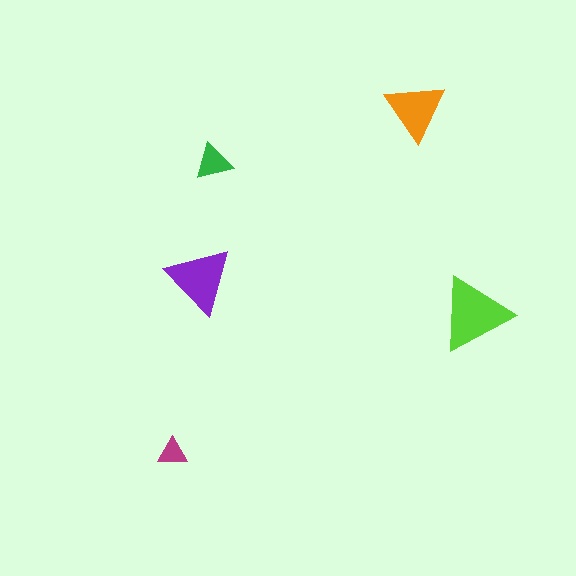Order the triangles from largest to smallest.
the lime one, the purple one, the orange one, the green one, the magenta one.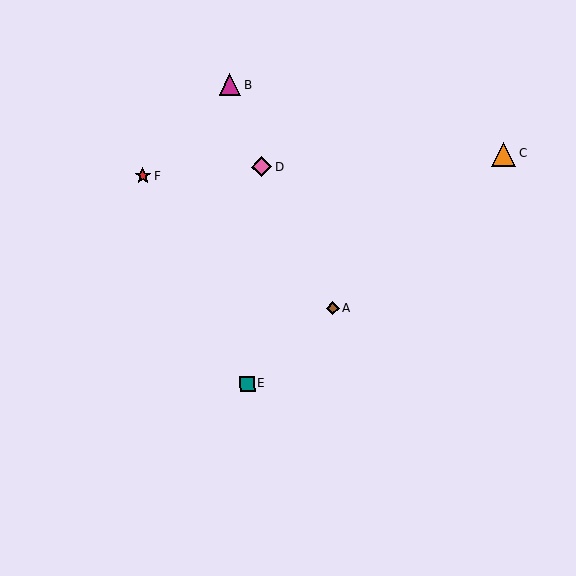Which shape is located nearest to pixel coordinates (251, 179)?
The pink diamond (labeled D) at (262, 167) is nearest to that location.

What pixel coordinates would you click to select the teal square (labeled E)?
Click at (247, 383) to select the teal square E.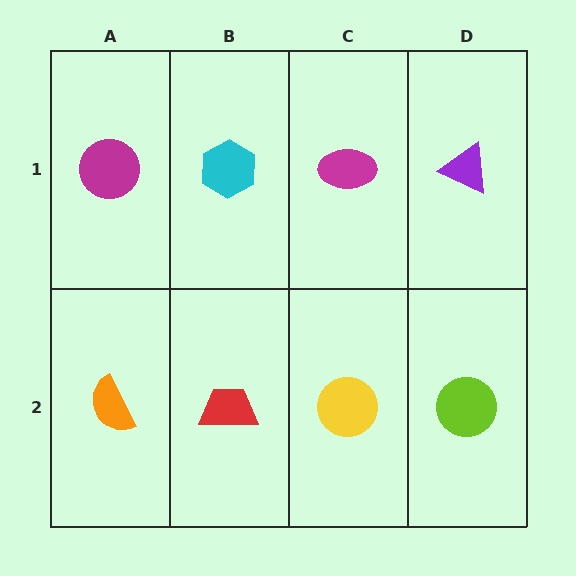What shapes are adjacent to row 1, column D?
A lime circle (row 2, column D), a magenta ellipse (row 1, column C).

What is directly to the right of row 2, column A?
A red trapezoid.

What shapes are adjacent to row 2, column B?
A cyan hexagon (row 1, column B), an orange semicircle (row 2, column A), a yellow circle (row 2, column C).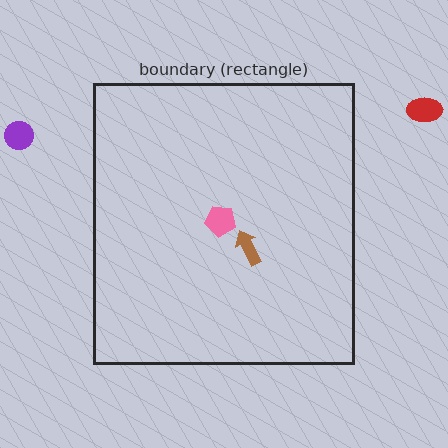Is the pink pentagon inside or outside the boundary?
Inside.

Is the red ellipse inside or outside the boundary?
Outside.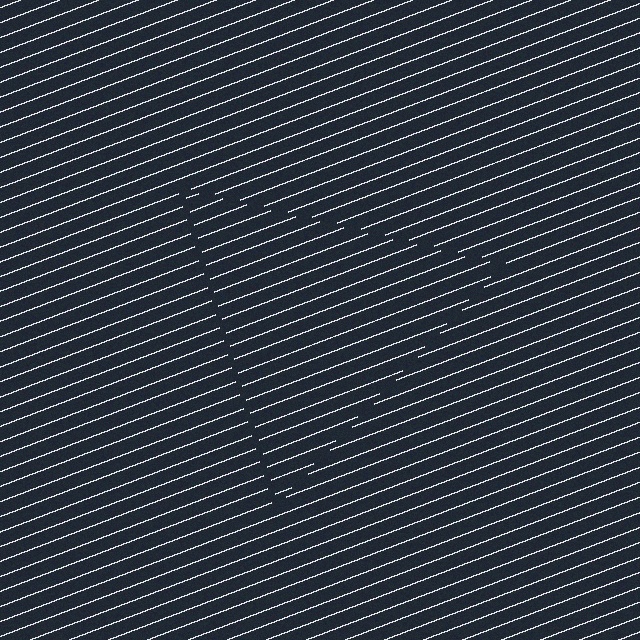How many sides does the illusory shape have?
3 sides — the line-ends trace a triangle.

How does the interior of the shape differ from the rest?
The interior of the shape contains the same grating, shifted by half a period — the contour is defined by the phase discontinuity where line-ends from the inner and outer gratings abut.